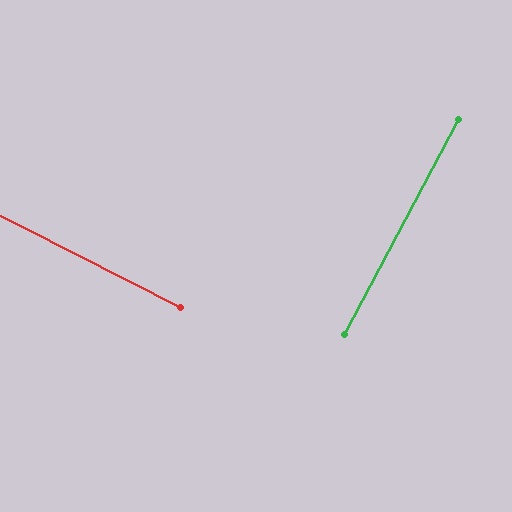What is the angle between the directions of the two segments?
Approximately 89 degrees.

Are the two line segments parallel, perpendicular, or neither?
Perpendicular — they meet at approximately 89°.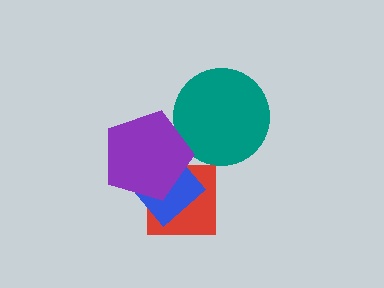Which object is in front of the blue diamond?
The purple pentagon is in front of the blue diamond.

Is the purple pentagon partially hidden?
No, no other shape covers it.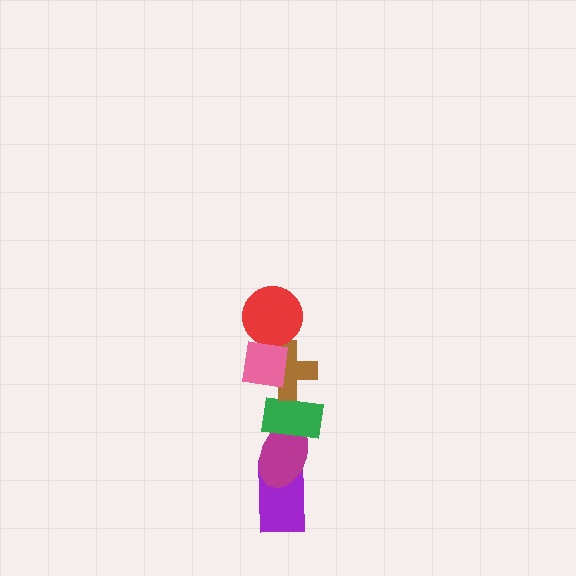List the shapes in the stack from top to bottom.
From top to bottom: the pink square, the red circle, the brown cross, the green rectangle, the magenta ellipse, the purple rectangle.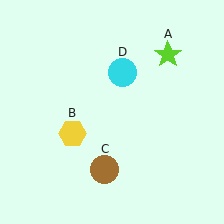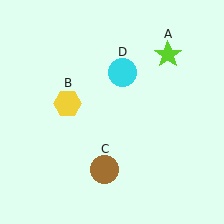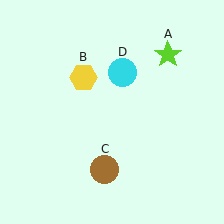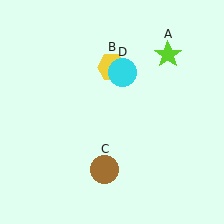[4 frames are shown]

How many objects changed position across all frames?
1 object changed position: yellow hexagon (object B).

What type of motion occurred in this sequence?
The yellow hexagon (object B) rotated clockwise around the center of the scene.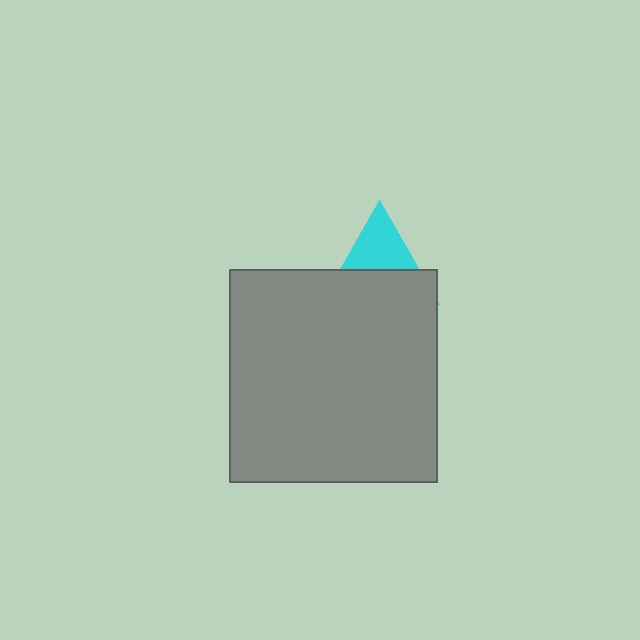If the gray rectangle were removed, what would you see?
You would see the complete cyan triangle.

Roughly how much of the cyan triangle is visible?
A small part of it is visible (roughly 44%).